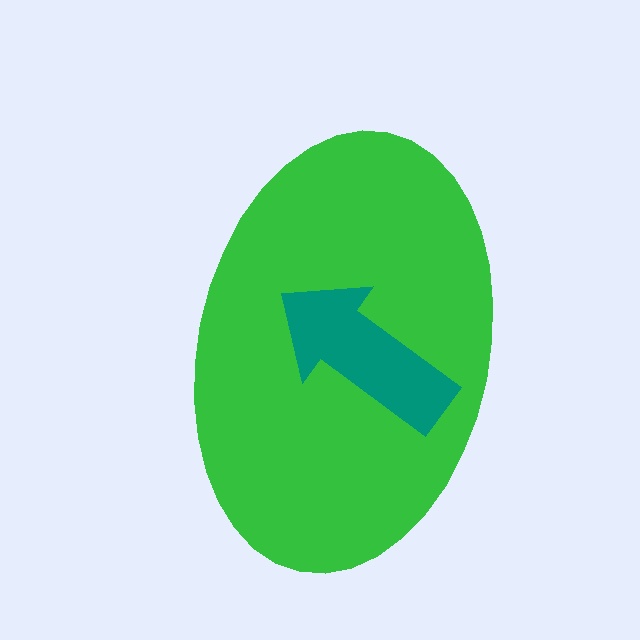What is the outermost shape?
The green ellipse.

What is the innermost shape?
The teal arrow.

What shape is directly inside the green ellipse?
The teal arrow.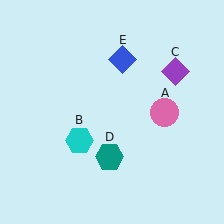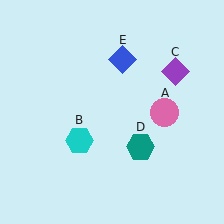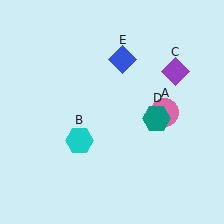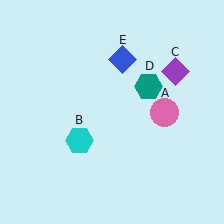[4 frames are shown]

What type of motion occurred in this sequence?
The teal hexagon (object D) rotated counterclockwise around the center of the scene.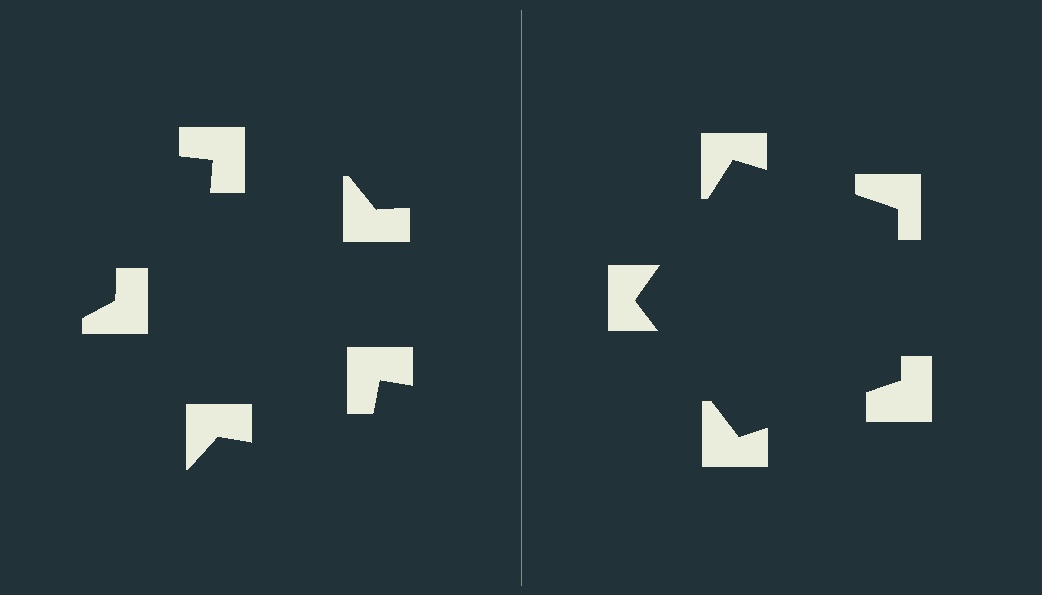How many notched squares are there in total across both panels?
10 — 5 on each side.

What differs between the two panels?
The notched squares are positioned identically on both sides; only the wedge orientations differ. On the right they align to a pentagon; on the left they are misaligned.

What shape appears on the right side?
An illusory pentagon.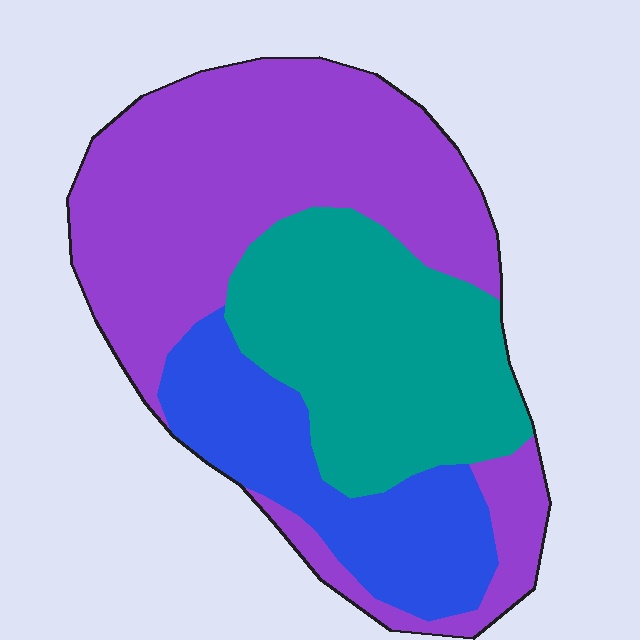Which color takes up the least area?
Blue, at roughly 20%.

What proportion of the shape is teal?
Teal covers around 30% of the shape.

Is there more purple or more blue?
Purple.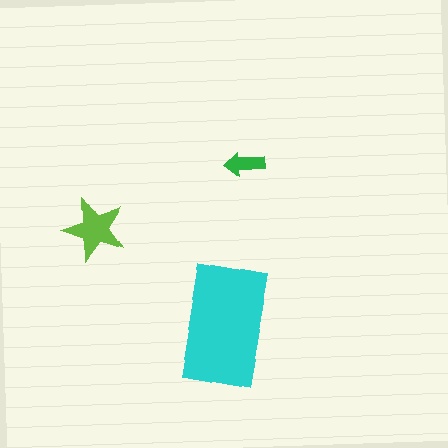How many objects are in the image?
There are 3 objects in the image.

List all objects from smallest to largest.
The green arrow, the lime star, the cyan rectangle.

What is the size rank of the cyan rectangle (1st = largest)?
1st.